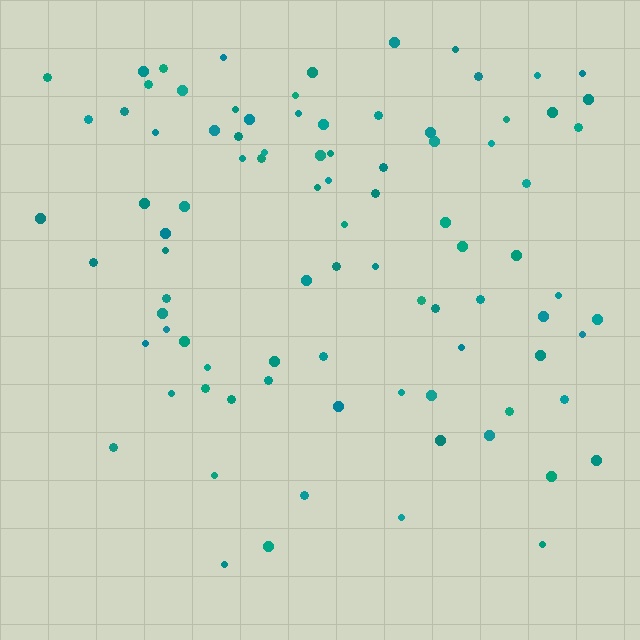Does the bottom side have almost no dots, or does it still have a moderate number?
Still a moderate number, just noticeably fewer than the top.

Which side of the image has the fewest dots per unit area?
The bottom.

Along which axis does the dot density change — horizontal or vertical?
Vertical.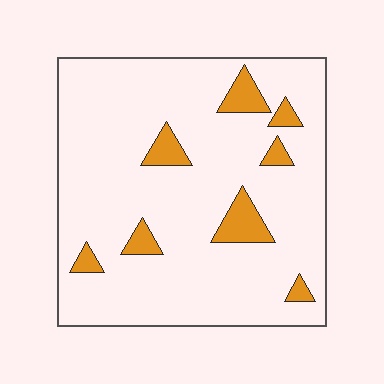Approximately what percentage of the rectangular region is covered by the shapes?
Approximately 10%.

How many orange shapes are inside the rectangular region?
8.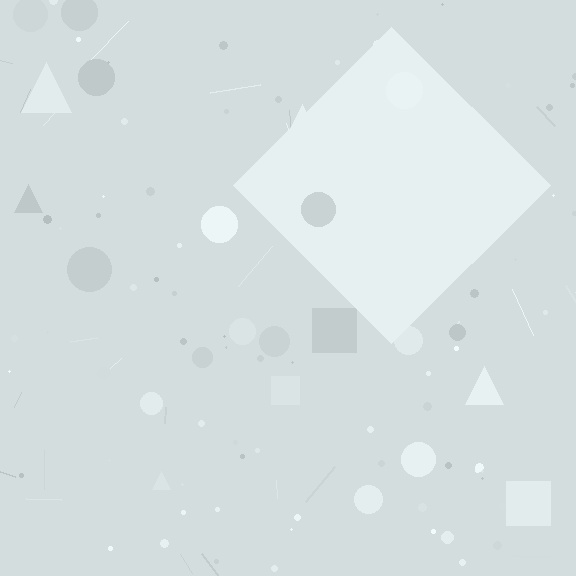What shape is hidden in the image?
A diamond is hidden in the image.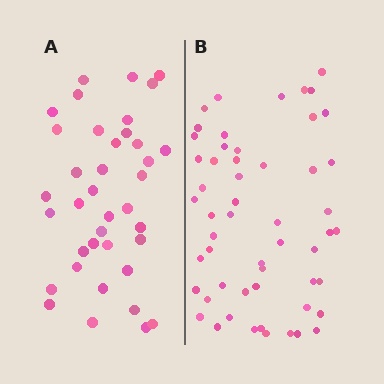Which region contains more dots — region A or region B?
Region B (the right region) has more dots.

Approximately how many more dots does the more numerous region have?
Region B has approximately 15 more dots than region A.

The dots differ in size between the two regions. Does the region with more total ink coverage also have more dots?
No. Region A has more total ink coverage because its dots are larger, but region B actually contains more individual dots. Total area can be misleading — the number of items is what matters here.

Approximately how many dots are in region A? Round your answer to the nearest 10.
About 40 dots. (The exact count is 38, which rounds to 40.)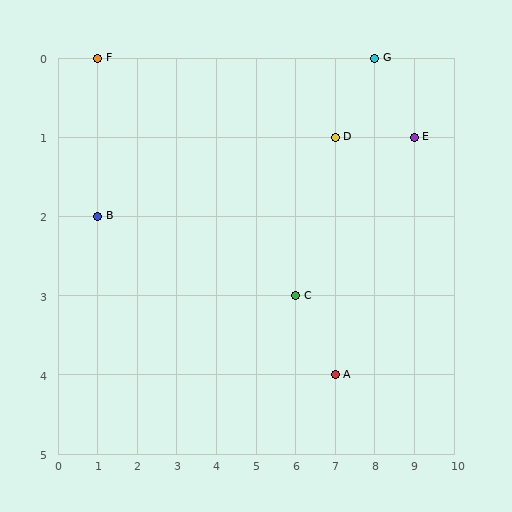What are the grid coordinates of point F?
Point F is at grid coordinates (1, 0).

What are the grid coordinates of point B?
Point B is at grid coordinates (1, 2).